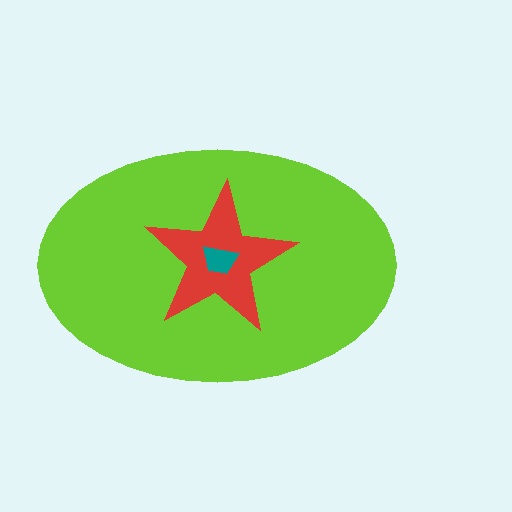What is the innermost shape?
The teal trapezoid.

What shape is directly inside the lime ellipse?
The red star.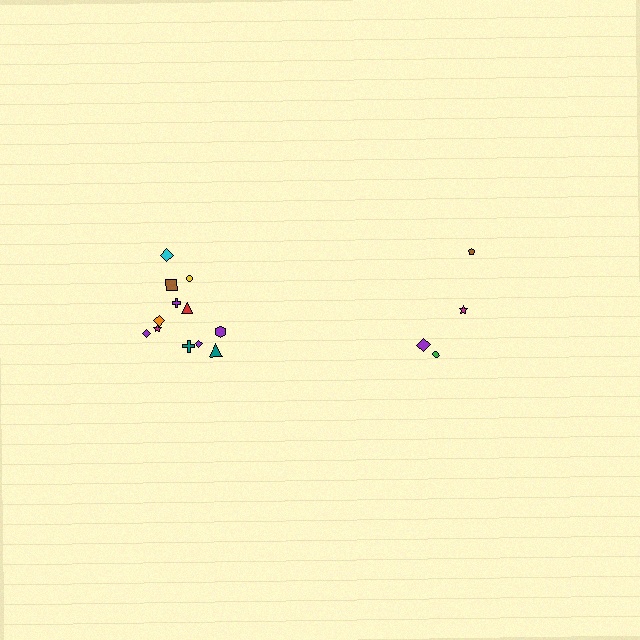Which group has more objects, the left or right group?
The left group.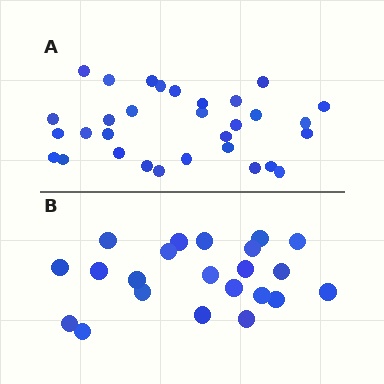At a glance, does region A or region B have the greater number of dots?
Region A (the top region) has more dots.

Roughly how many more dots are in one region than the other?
Region A has roughly 8 or so more dots than region B.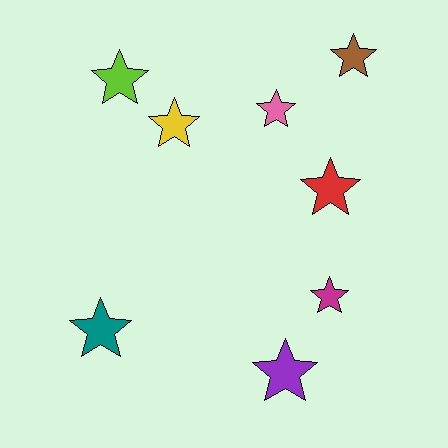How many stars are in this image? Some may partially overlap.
There are 8 stars.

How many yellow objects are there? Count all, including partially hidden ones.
There is 1 yellow object.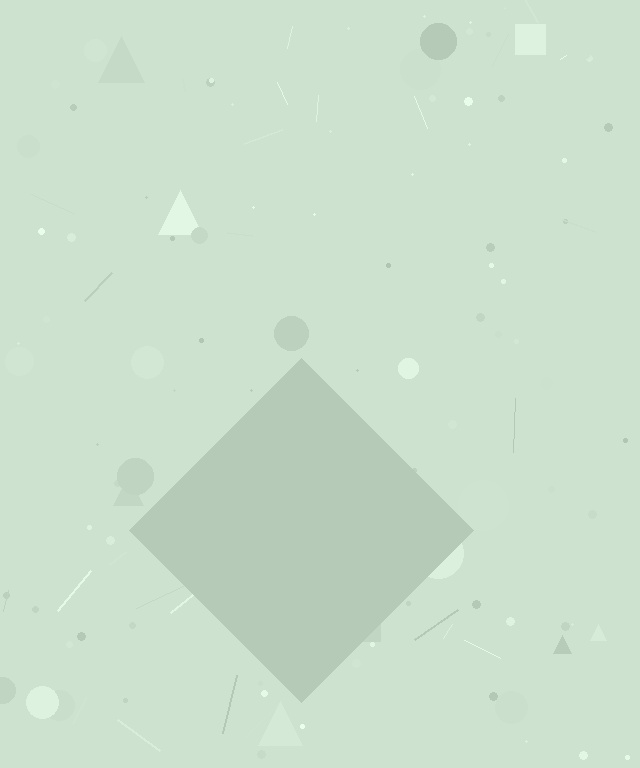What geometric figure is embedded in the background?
A diamond is embedded in the background.